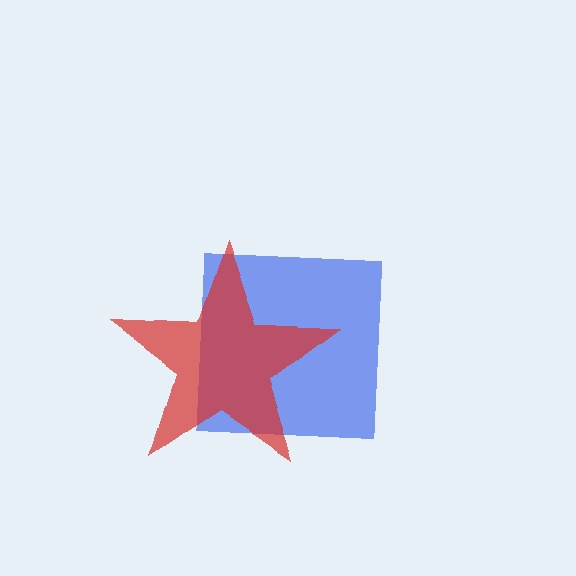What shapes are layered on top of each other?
The layered shapes are: a blue square, a red star.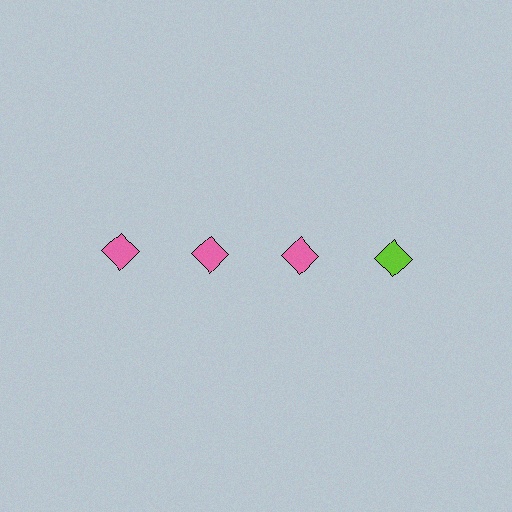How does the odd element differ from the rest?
It has a different color: lime instead of pink.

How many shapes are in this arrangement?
There are 4 shapes arranged in a grid pattern.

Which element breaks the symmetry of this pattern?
The lime diamond in the top row, second from right column breaks the symmetry. All other shapes are pink diamonds.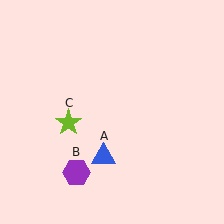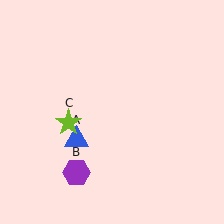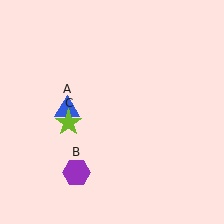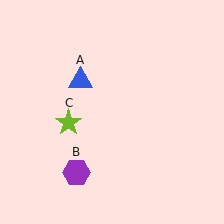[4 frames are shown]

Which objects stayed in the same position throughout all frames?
Purple hexagon (object B) and lime star (object C) remained stationary.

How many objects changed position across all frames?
1 object changed position: blue triangle (object A).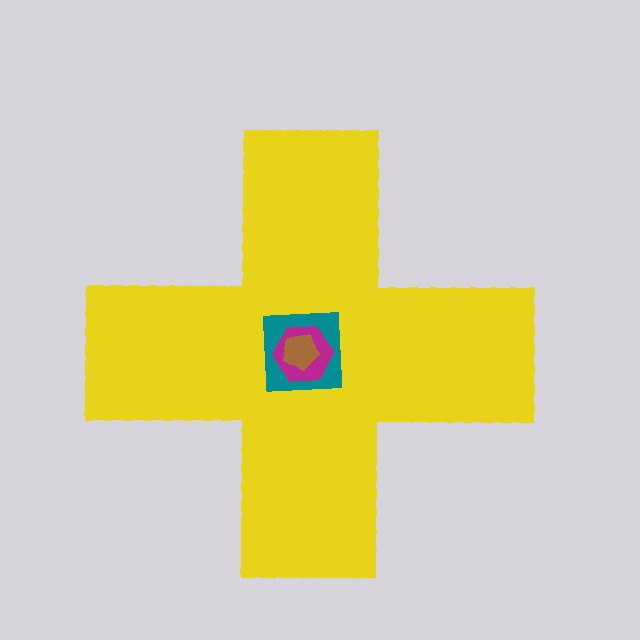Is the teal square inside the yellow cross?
Yes.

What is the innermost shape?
The brown pentagon.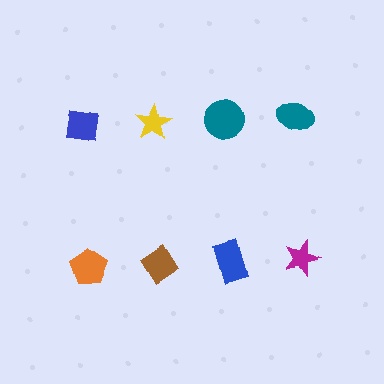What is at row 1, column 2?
A yellow star.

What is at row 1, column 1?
A blue square.